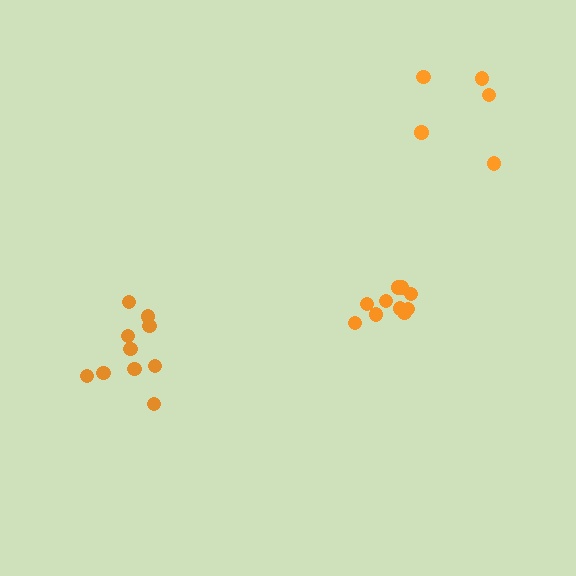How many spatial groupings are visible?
There are 3 spatial groupings.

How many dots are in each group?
Group 1: 10 dots, Group 2: 5 dots, Group 3: 11 dots (26 total).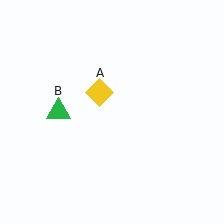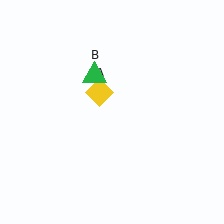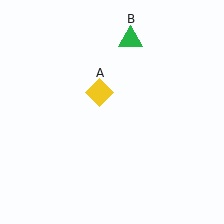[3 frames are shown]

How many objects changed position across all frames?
1 object changed position: green triangle (object B).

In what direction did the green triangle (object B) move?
The green triangle (object B) moved up and to the right.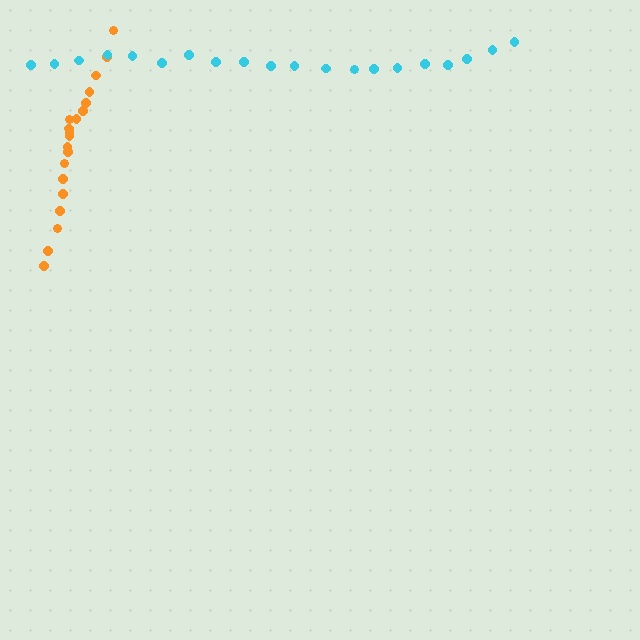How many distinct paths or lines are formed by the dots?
There are 2 distinct paths.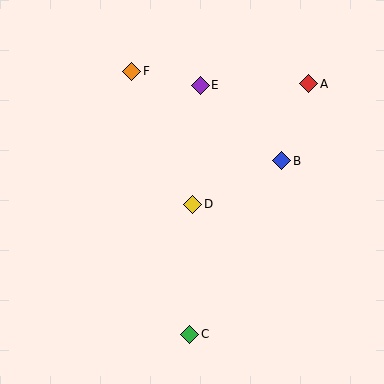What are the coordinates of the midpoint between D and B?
The midpoint between D and B is at (237, 182).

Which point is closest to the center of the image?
Point D at (193, 204) is closest to the center.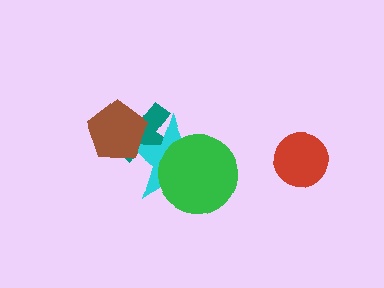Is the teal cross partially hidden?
Yes, it is partially covered by another shape.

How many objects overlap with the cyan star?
3 objects overlap with the cyan star.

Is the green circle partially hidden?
No, no other shape covers it.